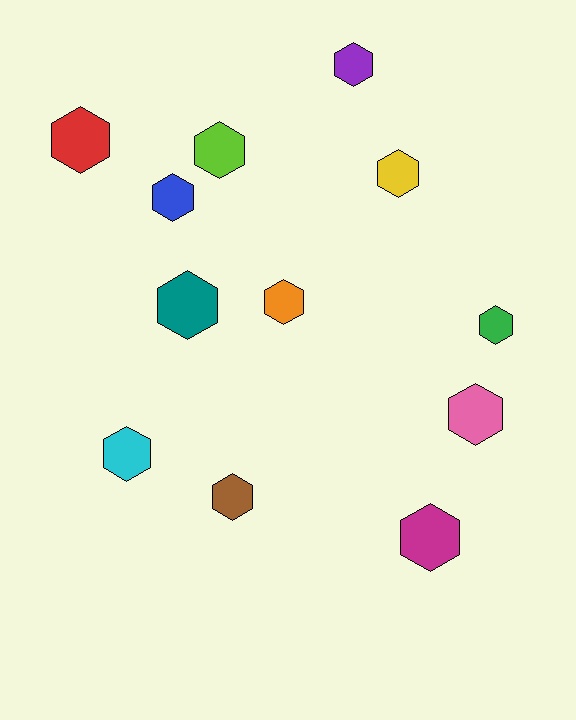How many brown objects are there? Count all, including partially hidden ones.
There is 1 brown object.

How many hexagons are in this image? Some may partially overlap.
There are 12 hexagons.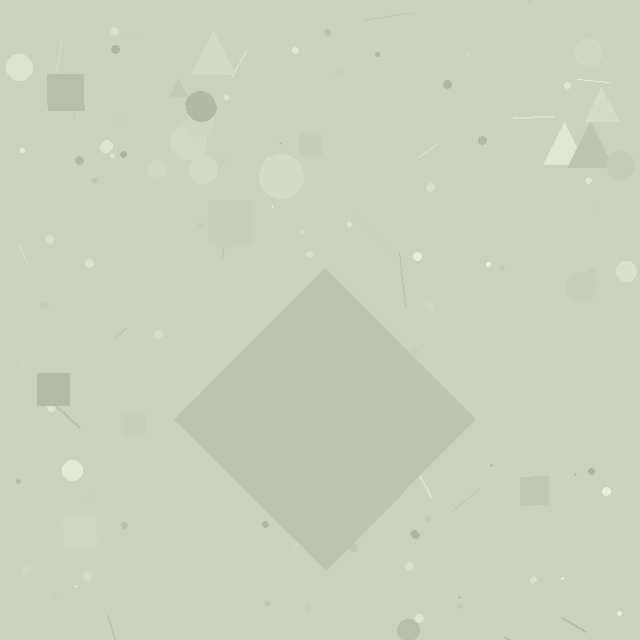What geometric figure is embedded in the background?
A diamond is embedded in the background.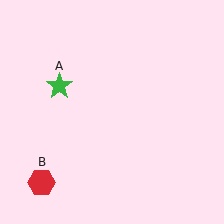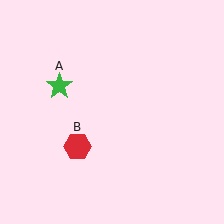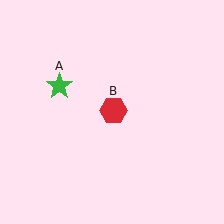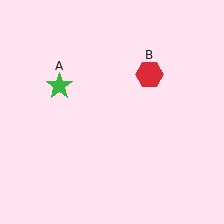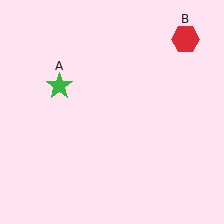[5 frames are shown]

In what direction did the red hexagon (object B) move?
The red hexagon (object B) moved up and to the right.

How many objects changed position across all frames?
1 object changed position: red hexagon (object B).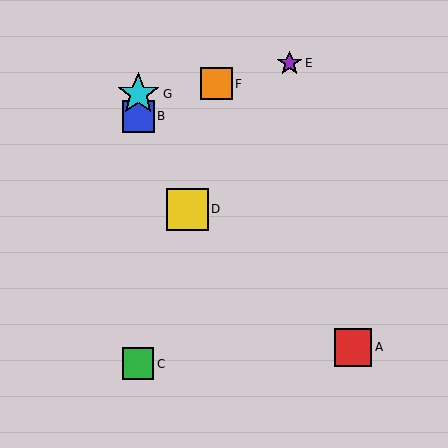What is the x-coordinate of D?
Object D is at x≈187.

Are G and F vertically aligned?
No, G is at x≈138 and F is at x≈216.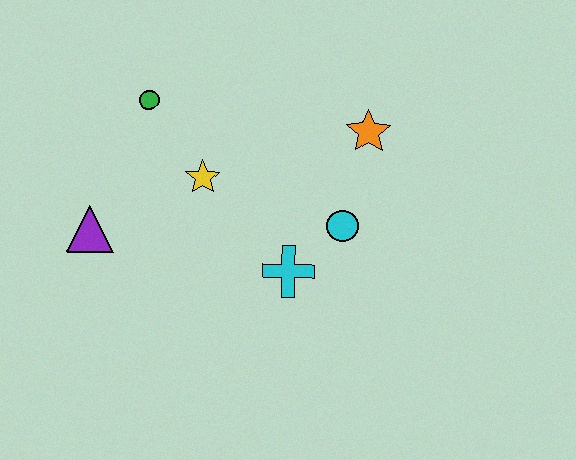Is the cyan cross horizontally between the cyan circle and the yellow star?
Yes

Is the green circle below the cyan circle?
No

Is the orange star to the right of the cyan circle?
Yes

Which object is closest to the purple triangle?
The yellow star is closest to the purple triangle.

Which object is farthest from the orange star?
The purple triangle is farthest from the orange star.